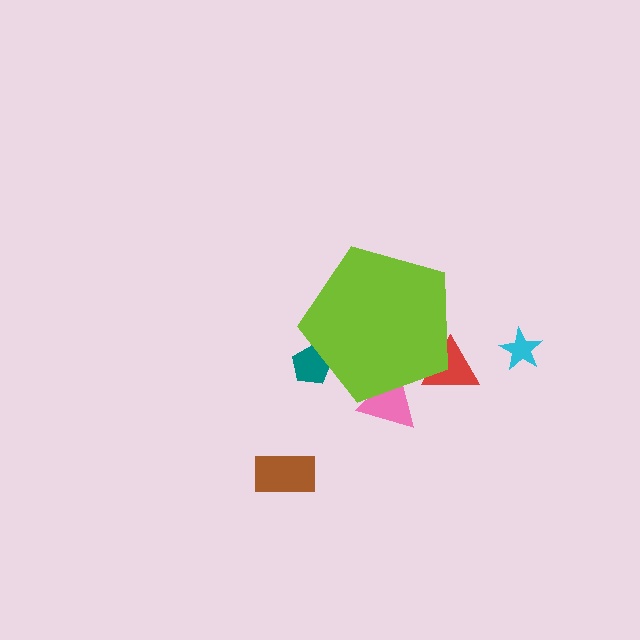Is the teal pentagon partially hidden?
Yes, the teal pentagon is partially hidden behind the lime pentagon.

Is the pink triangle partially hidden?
Yes, the pink triangle is partially hidden behind the lime pentagon.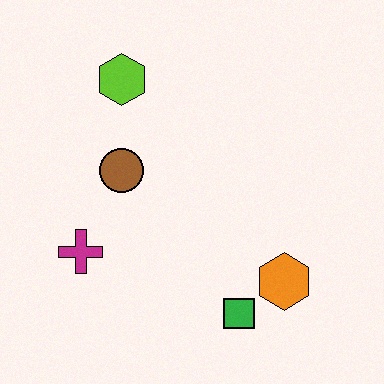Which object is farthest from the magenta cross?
The orange hexagon is farthest from the magenta cross.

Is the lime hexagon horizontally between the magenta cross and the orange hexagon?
Yes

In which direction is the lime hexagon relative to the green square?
The lime hexagon is above the green square.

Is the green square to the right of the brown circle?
Yes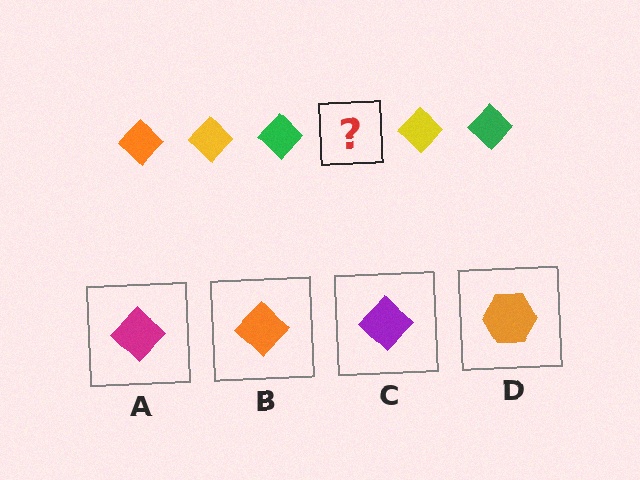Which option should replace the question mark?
Option B.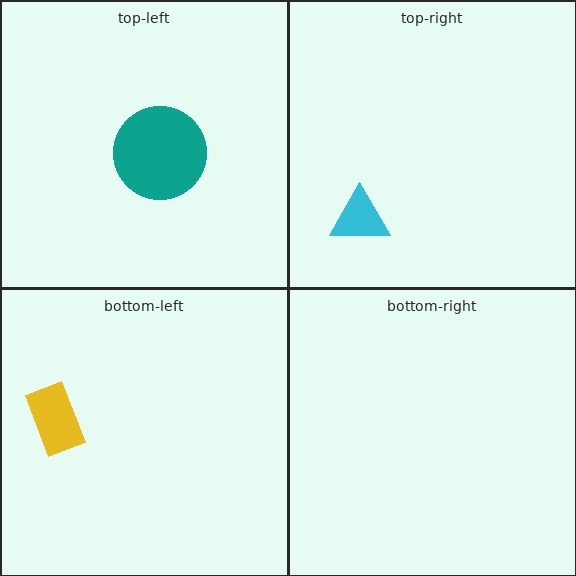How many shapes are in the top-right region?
1.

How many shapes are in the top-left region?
1.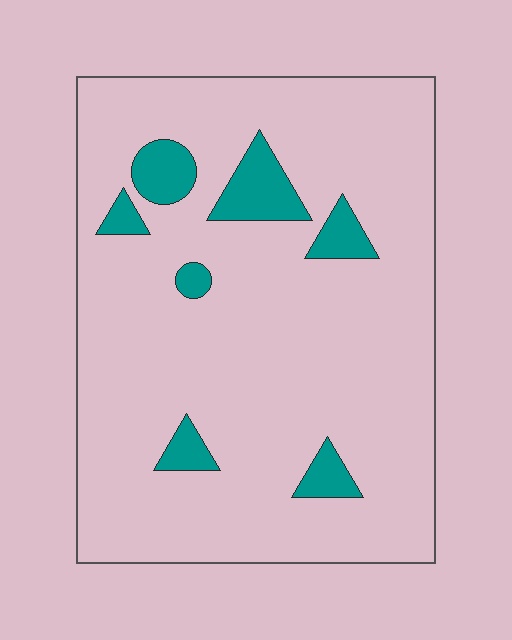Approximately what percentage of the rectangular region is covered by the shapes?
Approximately 10%.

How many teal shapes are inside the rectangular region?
7.